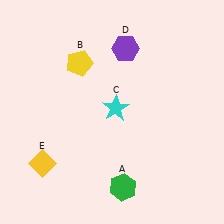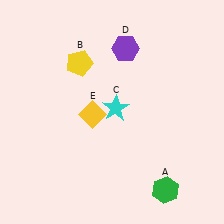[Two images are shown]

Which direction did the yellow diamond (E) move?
The yellow diamond (E) moved right.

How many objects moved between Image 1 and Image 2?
2 objects moved between the two images.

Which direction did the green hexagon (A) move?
The green hexagon (A) moved right.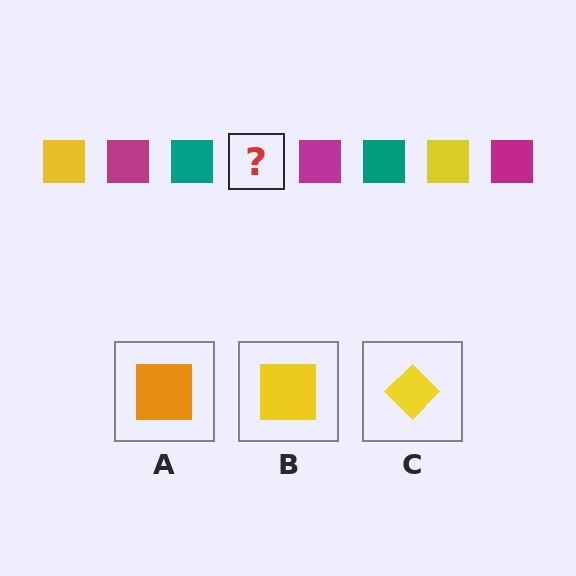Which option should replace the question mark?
Option B.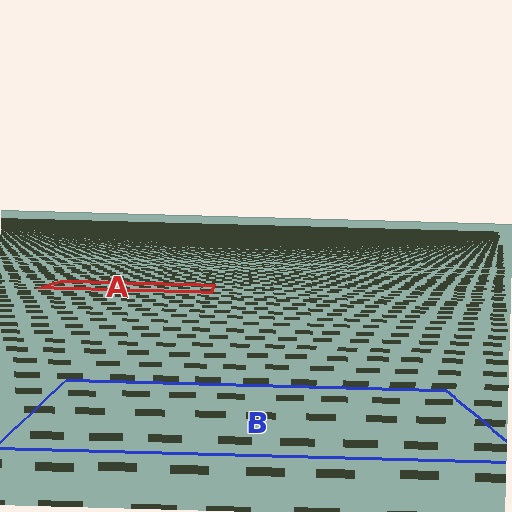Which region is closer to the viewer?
Region B is closer. The texture elements there are larger and more spread out.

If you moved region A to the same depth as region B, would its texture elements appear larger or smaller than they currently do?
They would appear larger. At a closer depth, the same texture elements are projected at a bigger on-screen size.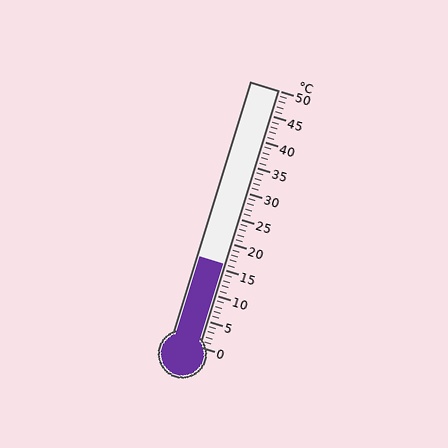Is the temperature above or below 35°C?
The temperature is below 35°C.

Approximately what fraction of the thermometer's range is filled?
The thermometer is filled to approximately 30% of its range.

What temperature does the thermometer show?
The thermometer shows approximately 16°C.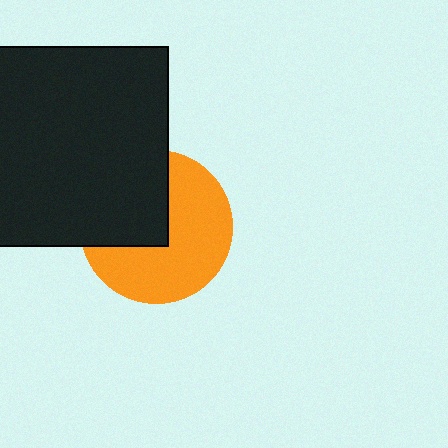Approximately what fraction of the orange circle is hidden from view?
Roughly 40% of the orange circle is hidden behind the black square.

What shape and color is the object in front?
The object in front is a black square.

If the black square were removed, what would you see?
You would see the complete orange circle.